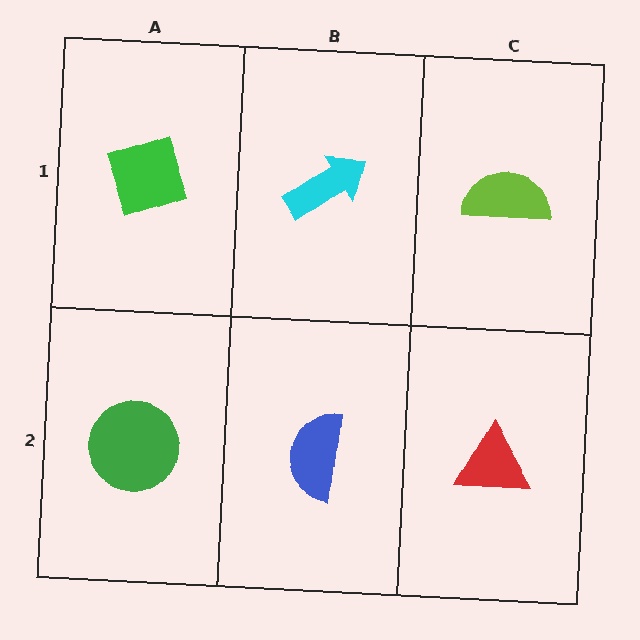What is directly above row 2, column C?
A lime semicircle.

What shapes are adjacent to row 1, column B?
A blue semicircle (row 2, column B), a green diamond (row 1, column A), a lime semicircle (row 1, column C).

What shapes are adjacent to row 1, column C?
A red triangle (row 2, column C), a cyan arrow (row 1, column B).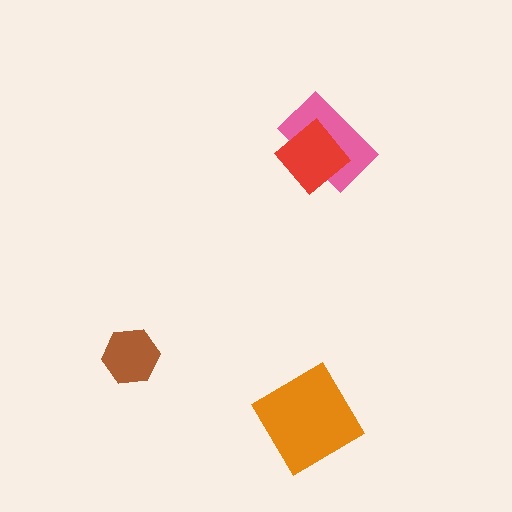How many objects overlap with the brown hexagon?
0 objects overlap with the brown hexagon.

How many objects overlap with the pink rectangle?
1 object overlaps with the pink rectangle.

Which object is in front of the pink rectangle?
The red diamond is in front of the pink rectangle.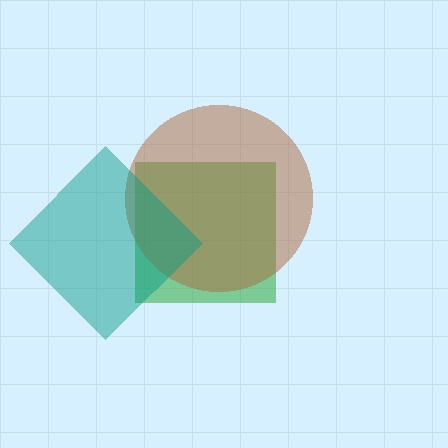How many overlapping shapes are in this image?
There are 3 overlapping shapes in the image.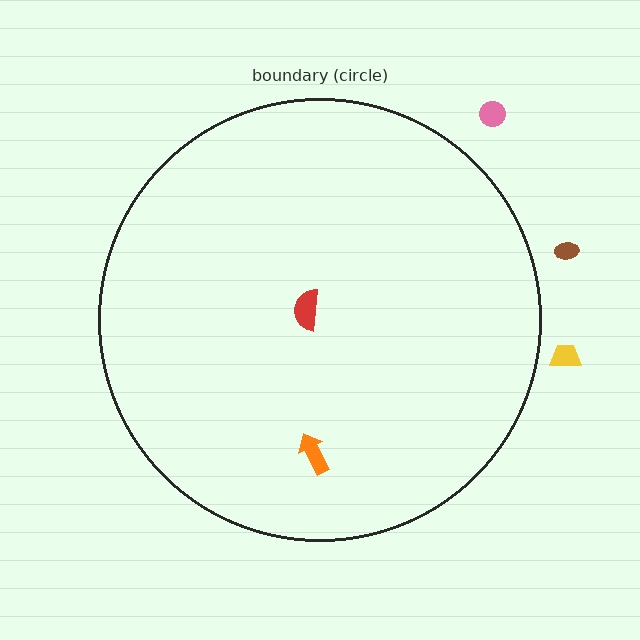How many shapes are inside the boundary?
2 inside, 3 outside.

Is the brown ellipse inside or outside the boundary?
Outside.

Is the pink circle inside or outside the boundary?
Outside.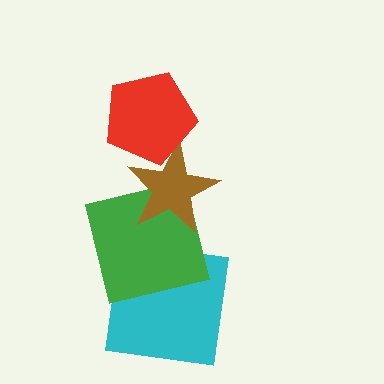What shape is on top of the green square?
The brown star is on top of the green square.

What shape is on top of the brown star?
The red pentagon is on top of the brown star.